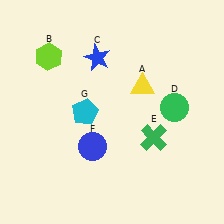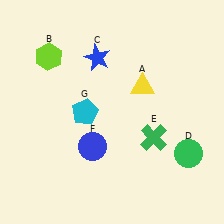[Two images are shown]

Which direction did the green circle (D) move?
The green circle (D) moved down.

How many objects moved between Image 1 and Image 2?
1 object moved between the two images.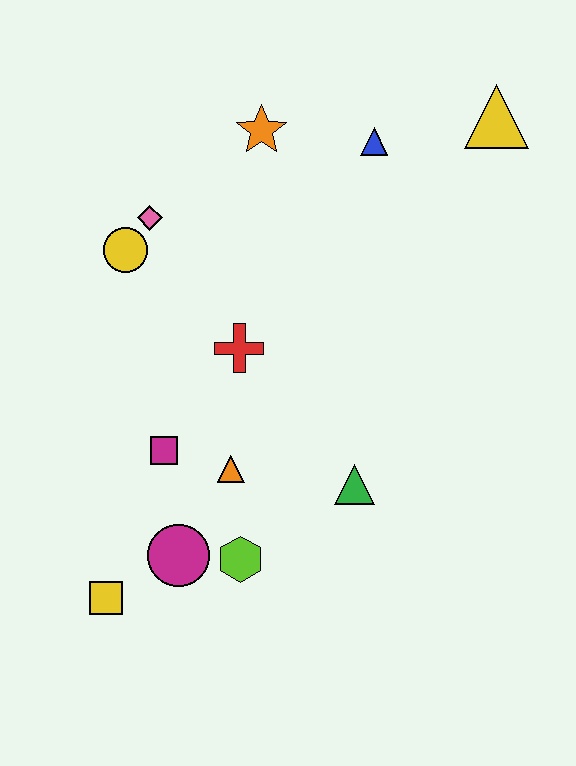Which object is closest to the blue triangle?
The orange star is closest to the blue triangle.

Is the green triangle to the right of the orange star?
Yes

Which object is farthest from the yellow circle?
The yellow triangle is farthest from the yellow circle.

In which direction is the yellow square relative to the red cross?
The yellow square is below the red cross.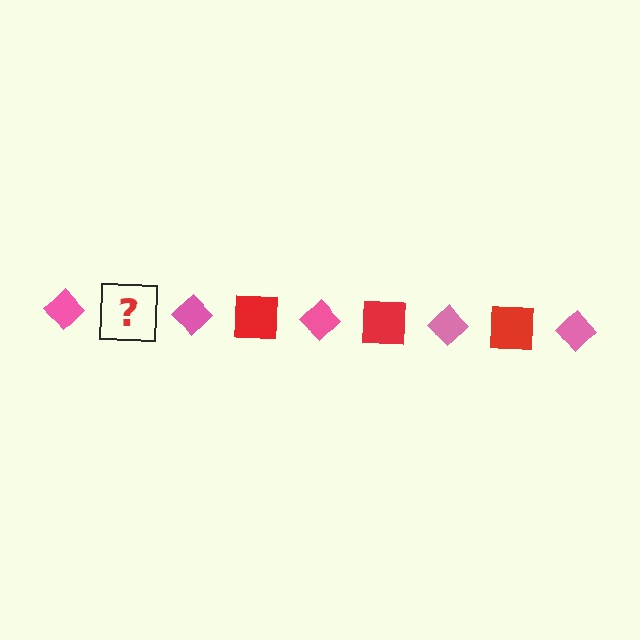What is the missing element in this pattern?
The missing element is a red square.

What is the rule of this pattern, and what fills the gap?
The rule is that the pattern alternates between pink diamond and red square. The gap should be filled with a red square.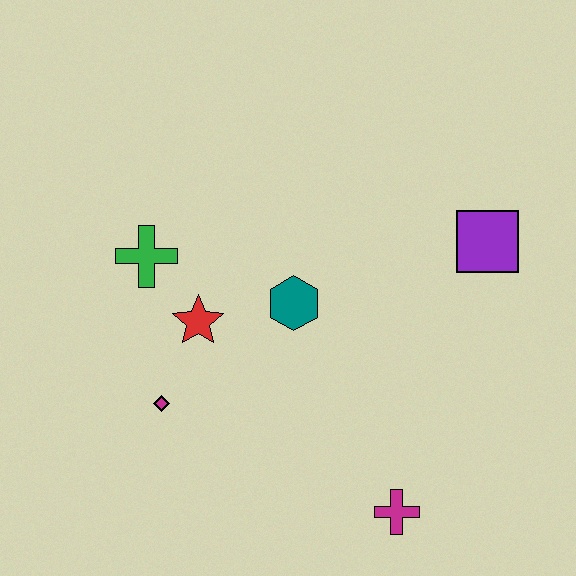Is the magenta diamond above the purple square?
No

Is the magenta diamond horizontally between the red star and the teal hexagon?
No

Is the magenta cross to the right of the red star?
Yes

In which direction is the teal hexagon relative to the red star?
The teal hexagon is to the right of the red star.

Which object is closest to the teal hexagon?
The red star is closest to the teal hexagon.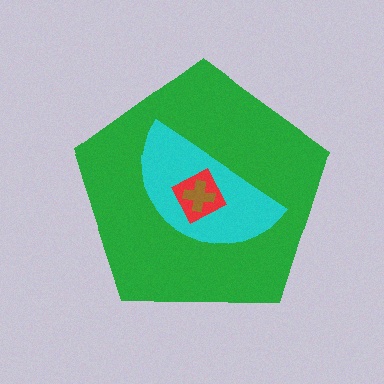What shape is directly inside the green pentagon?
The cyan semicircle.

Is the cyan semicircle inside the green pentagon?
Yes.